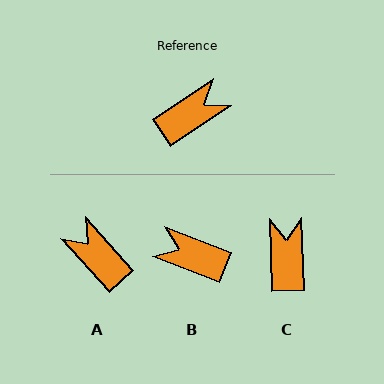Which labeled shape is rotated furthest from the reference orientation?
B, about 125 degrees away.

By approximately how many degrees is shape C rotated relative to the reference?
Approximately 58 degrees counter-clockwise.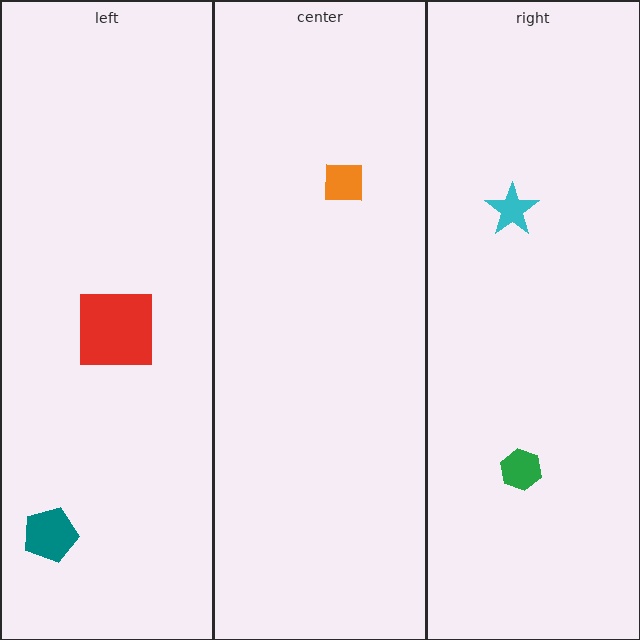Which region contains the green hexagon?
The right region.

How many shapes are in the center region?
1.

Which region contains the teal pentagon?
The left region.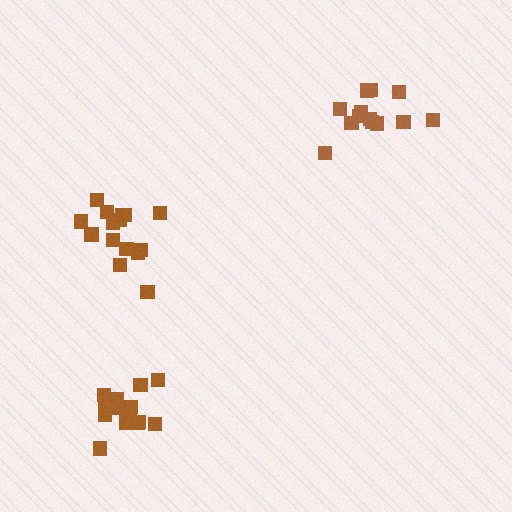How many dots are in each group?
Group 1: 15 dots, Group 2: 13 dots, Group 3: 15 dots (43 total).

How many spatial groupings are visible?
There are 3 spatial groupings.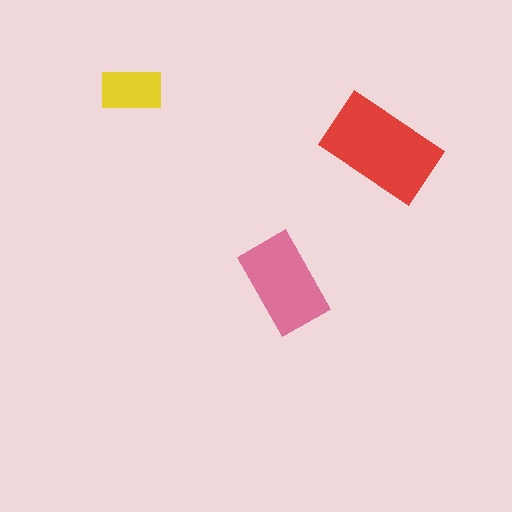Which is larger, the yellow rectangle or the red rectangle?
The red one.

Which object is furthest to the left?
The yellow rectangle is leftmost.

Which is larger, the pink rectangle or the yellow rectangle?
The pink one.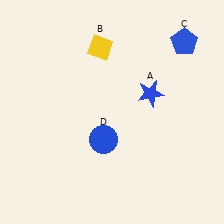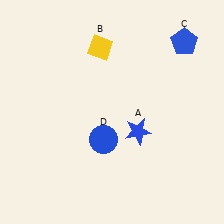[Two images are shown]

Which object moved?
The blue star (A) moved down.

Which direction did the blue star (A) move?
The blue star (A) moved down.